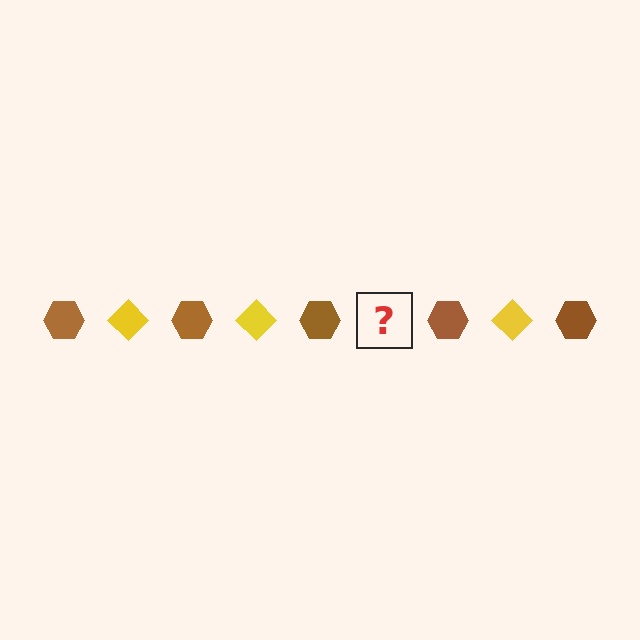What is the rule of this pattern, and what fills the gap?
The rule is that the pattern alternates between brown hexagon and yellow diamond. The gap should be filled with a yellow diamond.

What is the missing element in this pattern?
The missing element is a yellow diamond.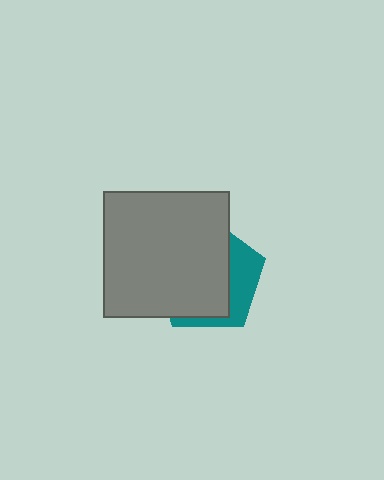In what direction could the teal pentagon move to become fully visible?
The teal pentagon could move right. That would shift it out from behind the gray square entirely.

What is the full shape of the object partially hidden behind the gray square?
The partially hidden object is a teal pentagon.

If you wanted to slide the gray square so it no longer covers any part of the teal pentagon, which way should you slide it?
Slide it left — that is the most direct way to separate the two shapes.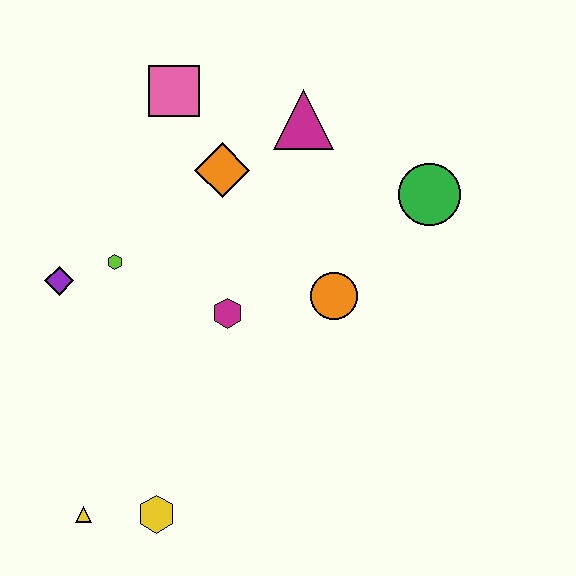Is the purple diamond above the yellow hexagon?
Yes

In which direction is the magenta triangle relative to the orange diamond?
The magenta triangle is to the right of the orange diamond.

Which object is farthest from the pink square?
The yellow triangle is farthest from the pink square.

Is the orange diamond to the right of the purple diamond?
Yes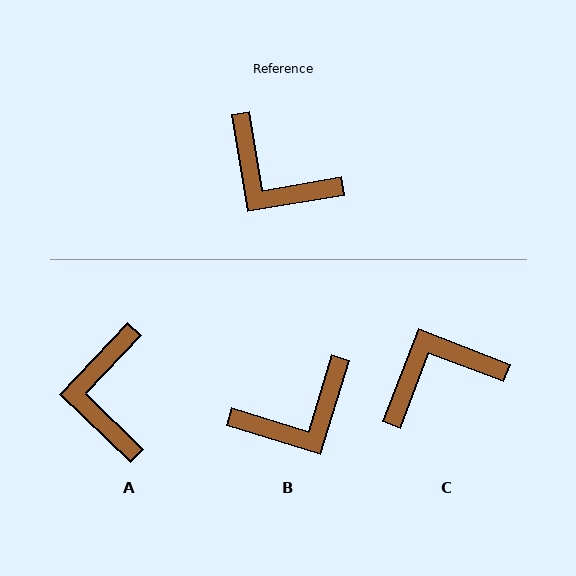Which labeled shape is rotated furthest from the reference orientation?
C, about 120 degrees away.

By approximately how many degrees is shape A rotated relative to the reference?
Approximately 53 degrees clockwise.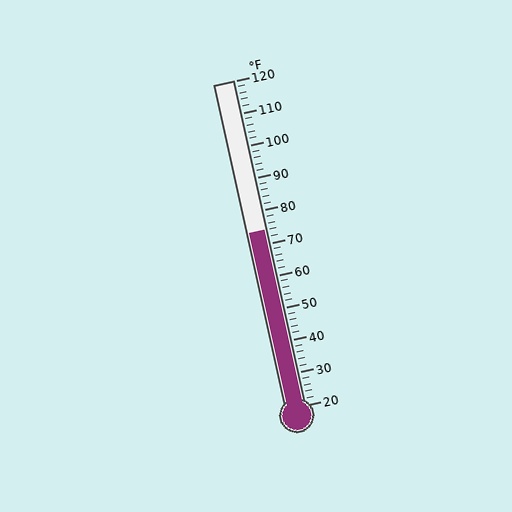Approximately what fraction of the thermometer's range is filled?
The thermometer is filled to approximately 55% of its range.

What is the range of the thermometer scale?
The thermometer scale ranges from 20°F to 120°F.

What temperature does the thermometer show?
The thermometer shows approximately 74°F.